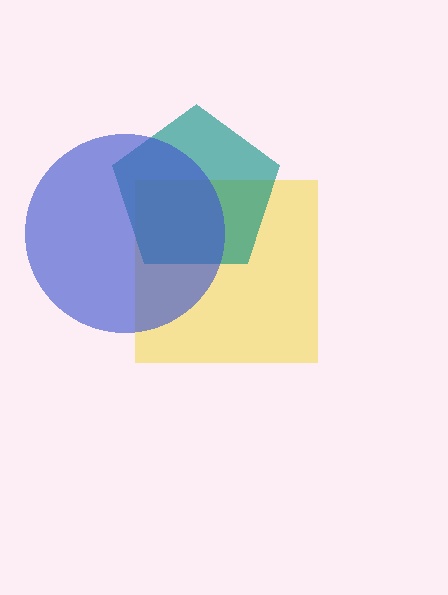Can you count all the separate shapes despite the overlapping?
Yes, there are 3 separate shapes.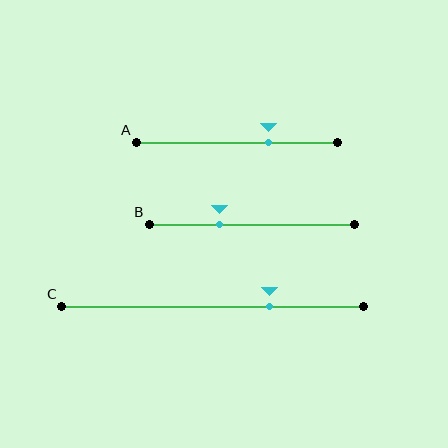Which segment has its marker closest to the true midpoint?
Segment A has its marker closest to the true midpoint.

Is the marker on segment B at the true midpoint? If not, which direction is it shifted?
No, the marker on segment B is shifted to the left by about 16% of the segment length.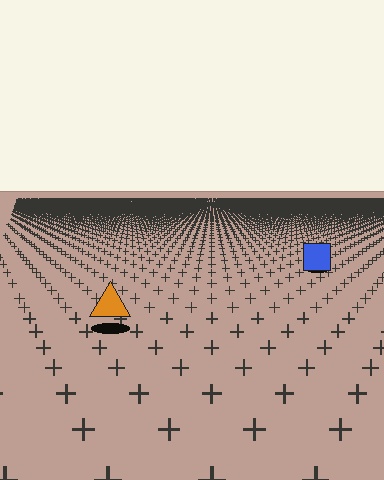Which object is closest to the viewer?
The orange triangle is closest. The texture marks near it are larger and more spread out.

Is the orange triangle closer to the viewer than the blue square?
Yes. The orange triangle is closer — you can tell from the texture gradient: the ground texture is coarser near it.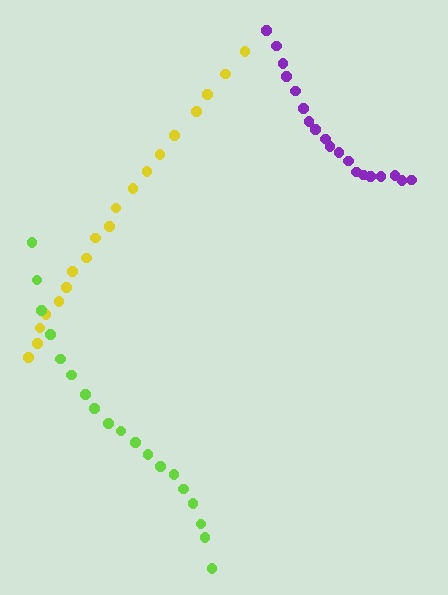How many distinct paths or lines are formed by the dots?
There are 3 distinct paths.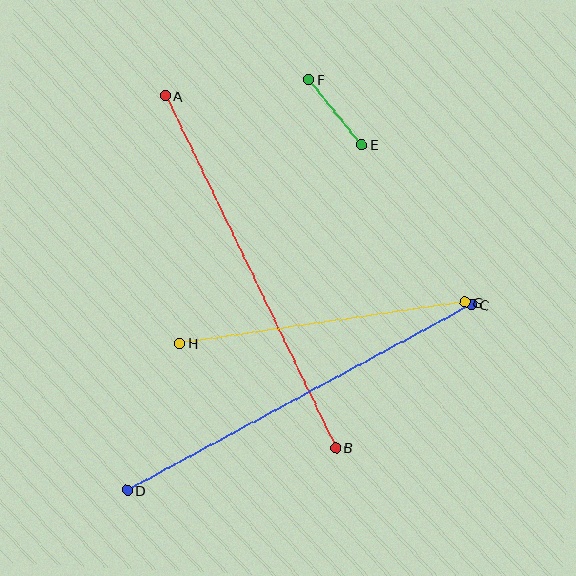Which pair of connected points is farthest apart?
Points A and B are farthest apart.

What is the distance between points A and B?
The distance is approximately 391 pixels.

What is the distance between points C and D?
The distance is approximately 391 pixels.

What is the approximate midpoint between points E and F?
The midpoint is at approximately (335, 112) pixels.